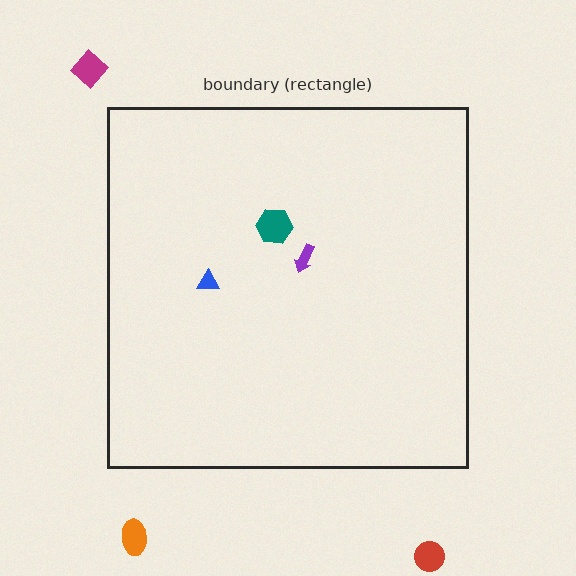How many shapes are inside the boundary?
3 inside, 3 outside.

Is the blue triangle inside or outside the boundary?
Inside.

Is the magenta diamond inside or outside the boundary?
Outside.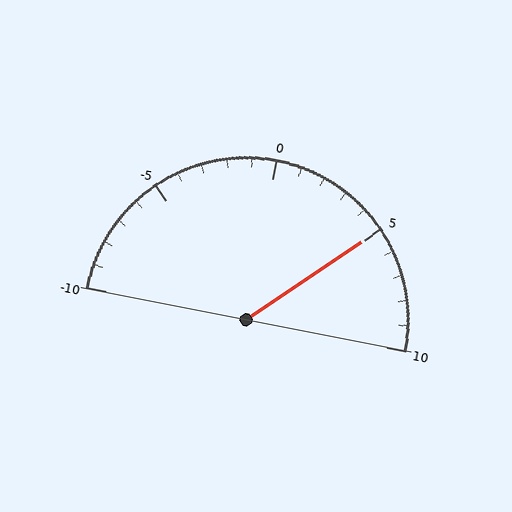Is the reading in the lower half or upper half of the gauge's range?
The reading is in the upper half of the range (-10 to 10).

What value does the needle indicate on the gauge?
The needle indicates approximately 5.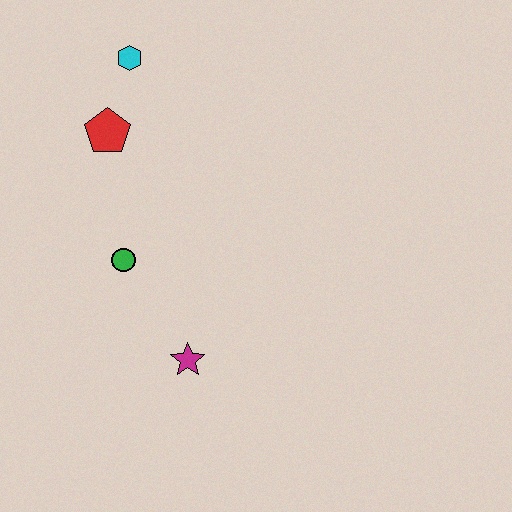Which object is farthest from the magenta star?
The cyan hexagon is farthest from the magenta star.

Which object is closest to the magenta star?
The green circle is closest to the magenta star.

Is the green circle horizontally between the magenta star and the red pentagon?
Yes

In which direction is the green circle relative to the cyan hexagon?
The green circle is below the cyan hexagon.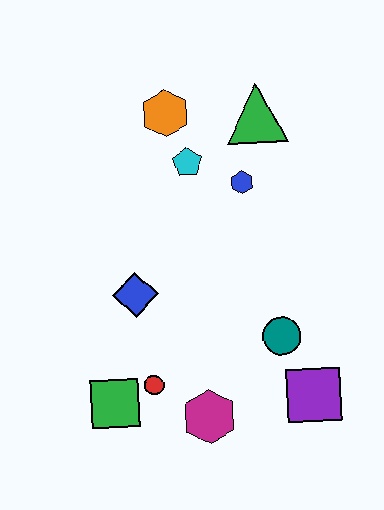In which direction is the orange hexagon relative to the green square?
The orange hexagon is above the green square.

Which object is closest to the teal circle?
The purple square is closest to the teal circle.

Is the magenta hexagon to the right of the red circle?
Yes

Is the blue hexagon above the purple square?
Yes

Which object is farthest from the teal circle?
The orange hexagon is farthest from the teal circle.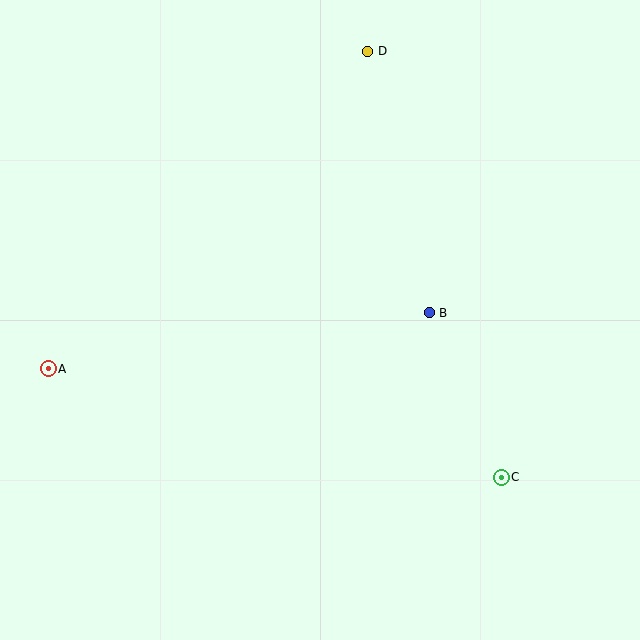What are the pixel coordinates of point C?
Point C is at (501, 477).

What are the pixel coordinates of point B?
Point B is at (429, 313).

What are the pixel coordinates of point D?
Point D is at (368, 51).